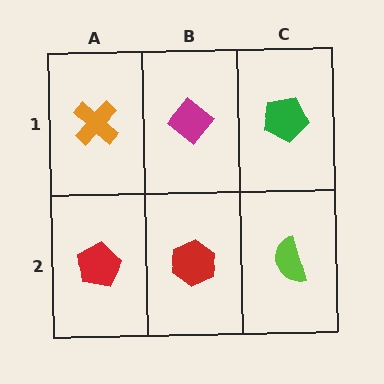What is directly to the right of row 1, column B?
A green pentagon.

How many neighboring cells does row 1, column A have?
2.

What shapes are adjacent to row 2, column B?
A magenta diamond (row 1, column B), a red pentagon (row 2, column A), a lime semicircle (row 2, column C).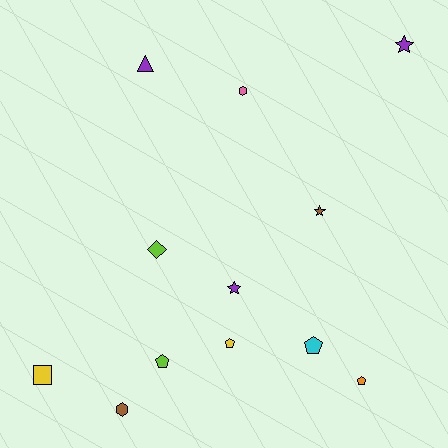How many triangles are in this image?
There is 1 triangle.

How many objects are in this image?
There are 12 objects.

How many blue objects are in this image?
There are no blue objects.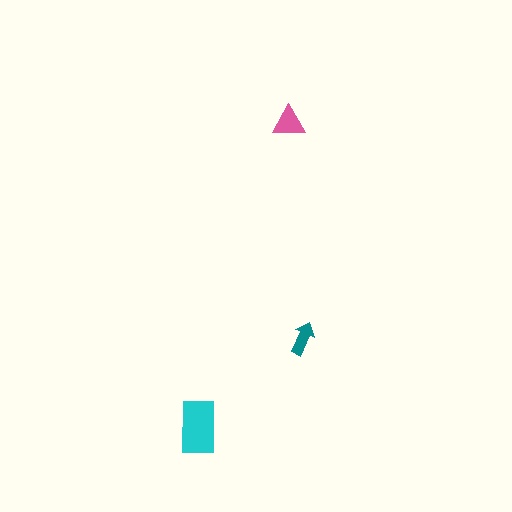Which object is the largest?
The cyan rectangle.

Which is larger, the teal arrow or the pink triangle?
The pink triangle.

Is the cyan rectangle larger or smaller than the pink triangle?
Larger.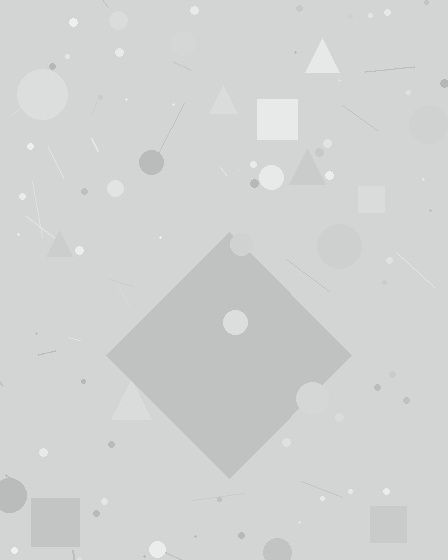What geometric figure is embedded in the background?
A diamond is embedded in the background.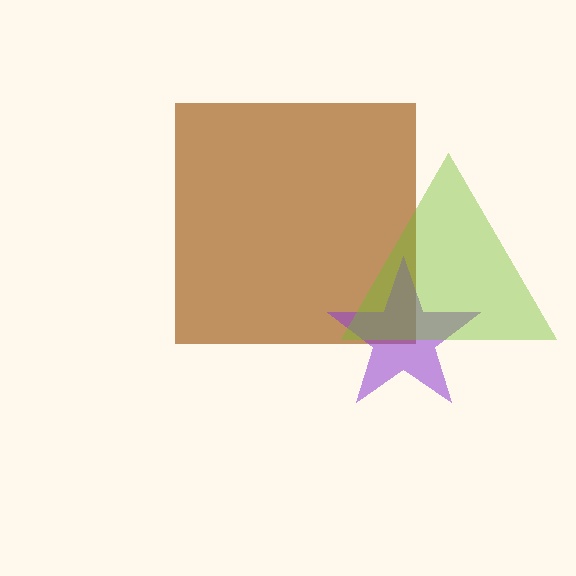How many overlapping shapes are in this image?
There are 3 overlapping shapes in the image.